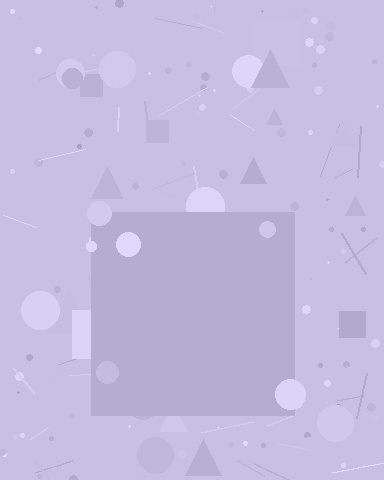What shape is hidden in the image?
A square is hidden in the image.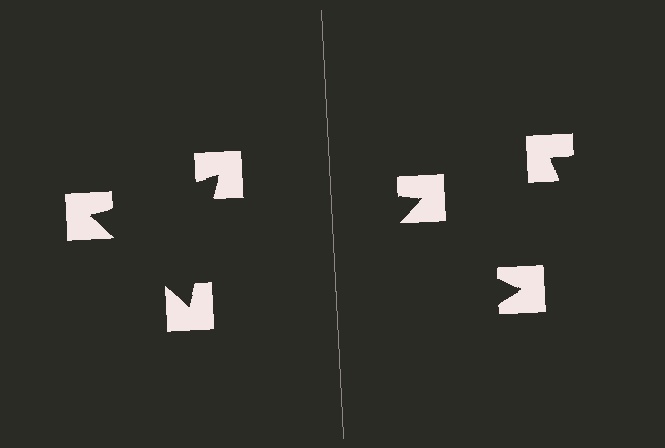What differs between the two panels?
The notched squares are positioned identically on both sides; only the wedge orientations differ. On the left they align to a triangle; on the right they are misaligned.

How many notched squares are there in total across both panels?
6 — 3 on each side.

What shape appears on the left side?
An illusory triangle.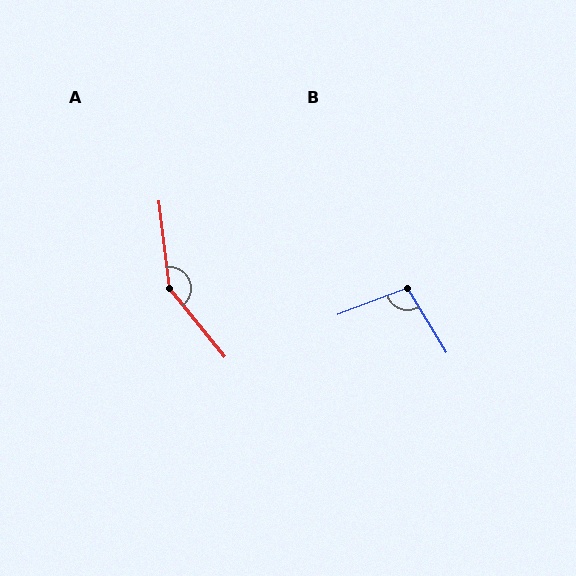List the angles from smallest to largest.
B (100°), A (148°).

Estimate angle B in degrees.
Approximately 100 degrees.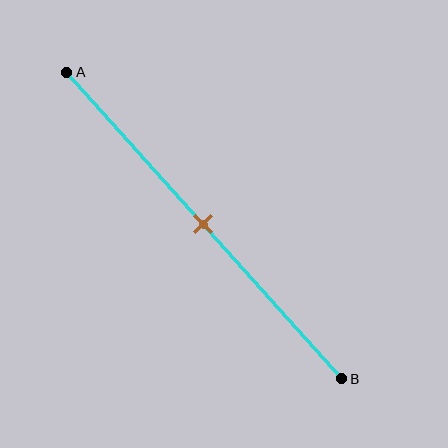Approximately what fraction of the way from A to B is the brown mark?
The brown mark is approximately 50% of the way from A to B.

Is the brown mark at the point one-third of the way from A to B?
No, the mark is at about 50% from A, not at the 33% one-third point.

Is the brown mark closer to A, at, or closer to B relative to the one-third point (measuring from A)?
The brown mark is closer to point B than the one-third point of segment AB.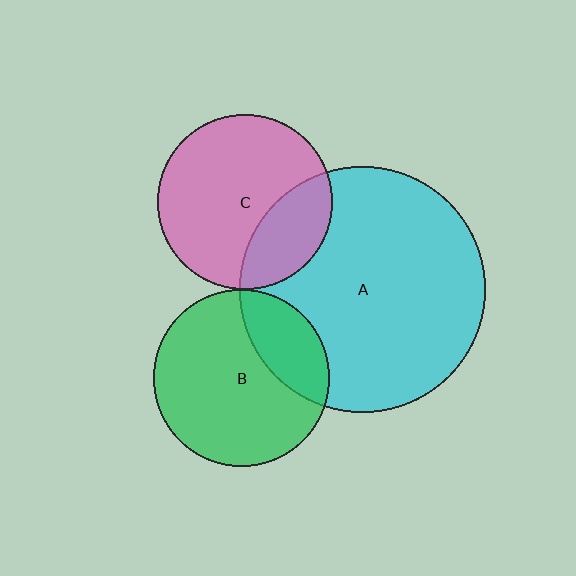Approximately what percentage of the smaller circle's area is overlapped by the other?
Approximately 25%.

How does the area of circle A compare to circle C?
Approximately 2.0 times.